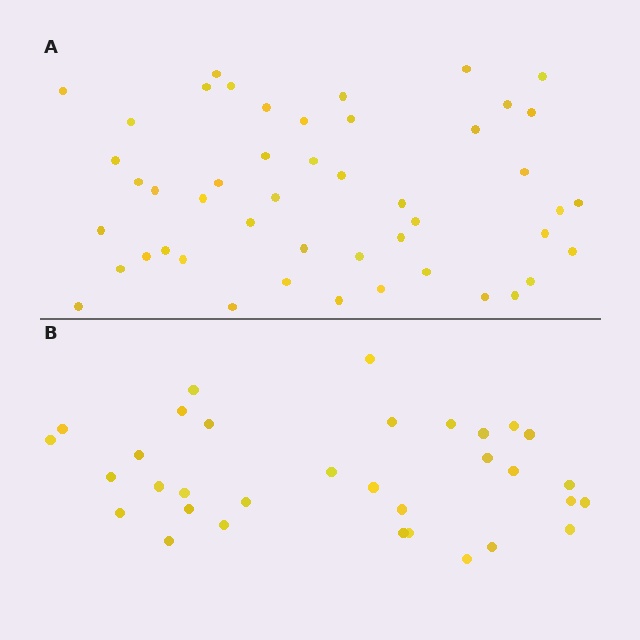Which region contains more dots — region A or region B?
Region A (the top region) has more dots.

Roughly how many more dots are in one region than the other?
Region A has approximately 15 more dots than region B.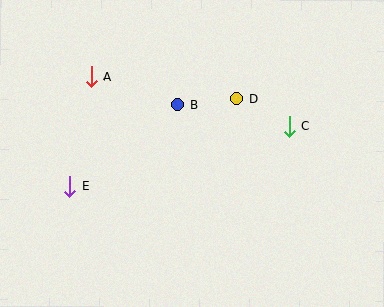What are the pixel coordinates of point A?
Point A is at (92, 77).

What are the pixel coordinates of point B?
Point B is at (178, 105).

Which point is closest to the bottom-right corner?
Point C is closest to the bottom-right corner.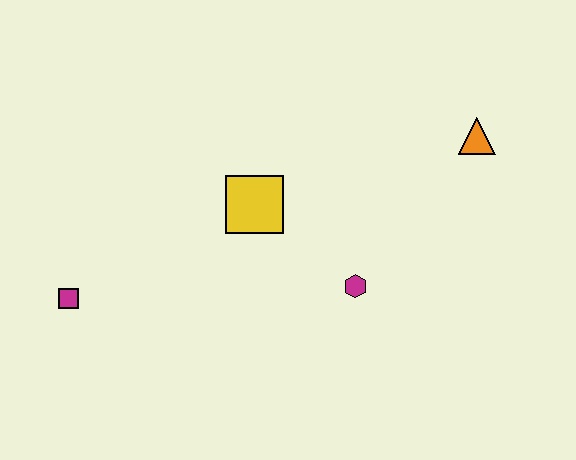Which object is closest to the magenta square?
The yellow square is closest to the magenta square.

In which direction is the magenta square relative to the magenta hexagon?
The magenta square is to the left of the magenta hexagon.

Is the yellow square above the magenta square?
Yes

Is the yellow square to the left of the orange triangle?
Yes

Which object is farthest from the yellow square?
The orange triangle is farthest from the yellow square.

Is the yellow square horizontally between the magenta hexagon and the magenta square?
Yes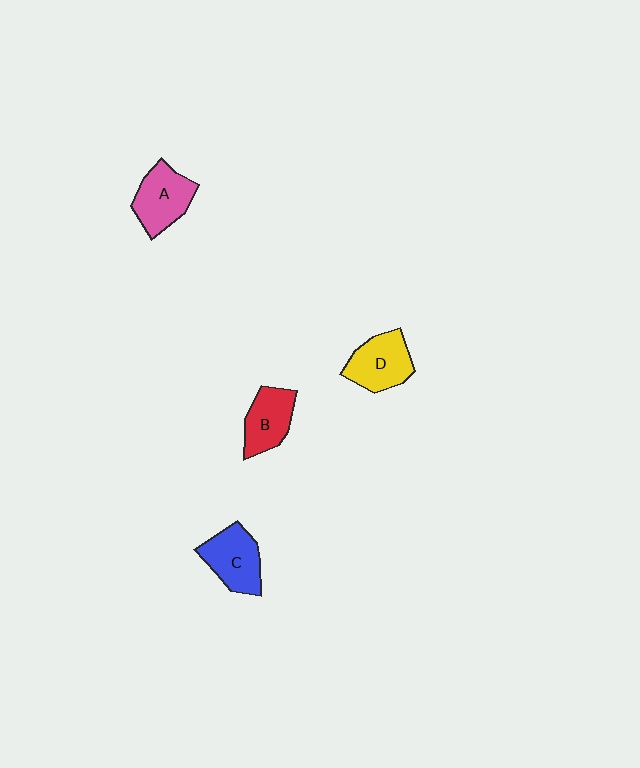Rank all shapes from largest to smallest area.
From largest to smallest: C (blue), A (pink), D (yellow), B (red).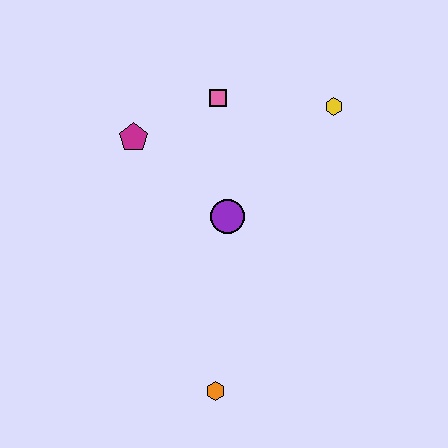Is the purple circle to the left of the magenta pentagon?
No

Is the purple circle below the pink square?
Yes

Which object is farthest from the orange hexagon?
The yellow hexagon is farthest from the orange hexagon.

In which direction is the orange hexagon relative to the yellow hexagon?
The orange hexagon is below the yellow hexagon.